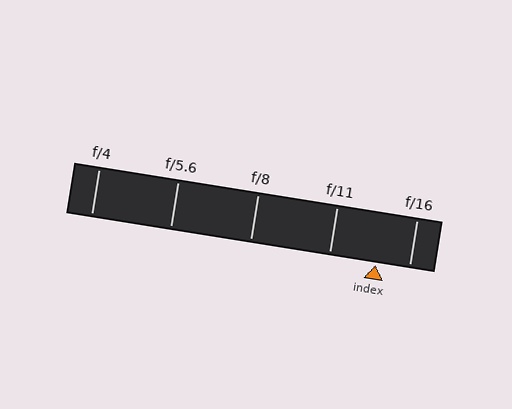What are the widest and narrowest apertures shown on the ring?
The widest aperture shown is f/4 and the narrowest is f/16.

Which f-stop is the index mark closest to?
The index mark is closest to f/16.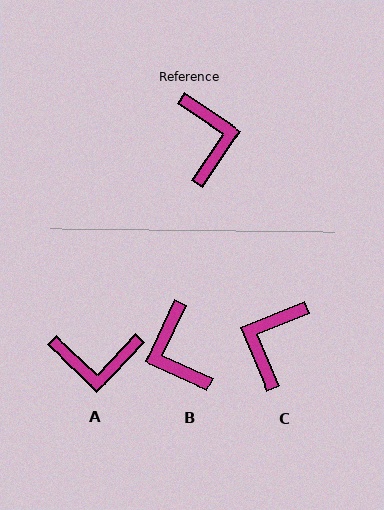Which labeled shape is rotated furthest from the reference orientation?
B, about 171 degrees away.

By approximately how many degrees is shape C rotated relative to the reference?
Approximately 146 degrees counter-clockwise.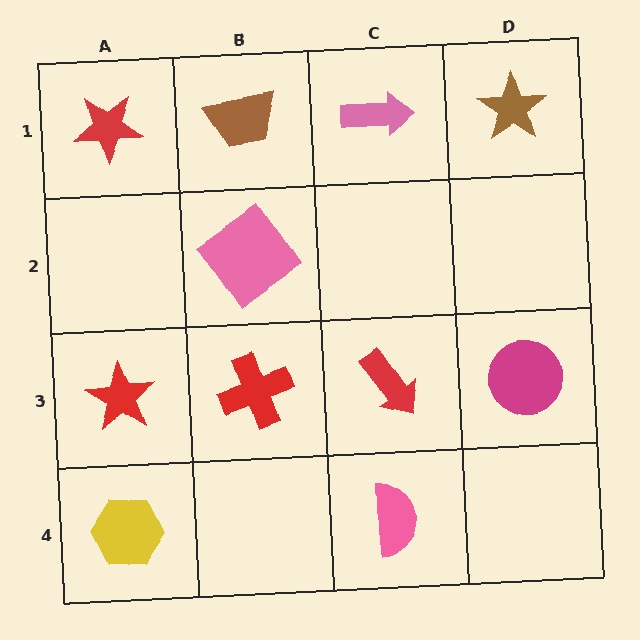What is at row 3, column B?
A red cross.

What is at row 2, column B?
A pink diamond.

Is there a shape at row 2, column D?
No, that cell is empty.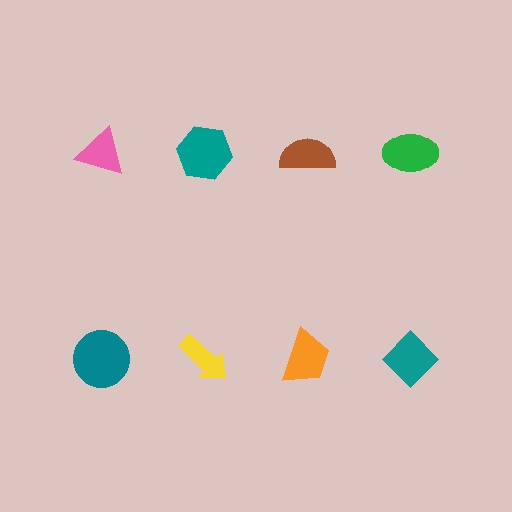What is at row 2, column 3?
An orange trapezoid.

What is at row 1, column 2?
A teal hexagon.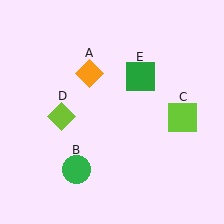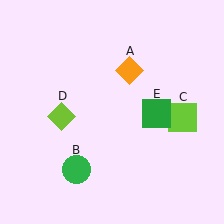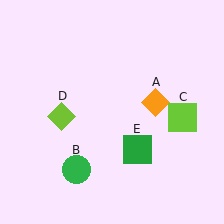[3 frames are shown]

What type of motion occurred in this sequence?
The orange diamond (object A), green square (object E) rotated clockwise around the center of the scene.